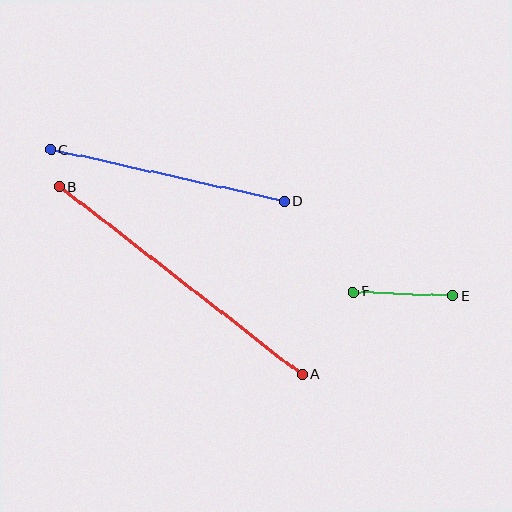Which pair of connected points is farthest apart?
Points A and B are farthest apart.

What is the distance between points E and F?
The distance is approximately 99 pixels.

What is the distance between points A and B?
The distance is approximately 307 pixels.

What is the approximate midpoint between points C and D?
The midpoint is at approximately (168, 176) pixels.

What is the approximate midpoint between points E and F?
The midpoint is at approximately (403, 294) pixels.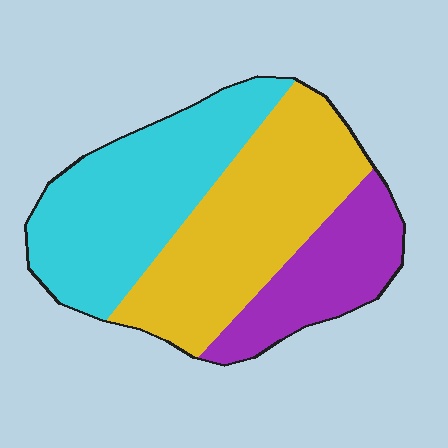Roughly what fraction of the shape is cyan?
Cyan covers roughly 40% of the shape.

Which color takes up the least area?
Purple, at roughly 20%.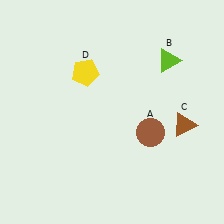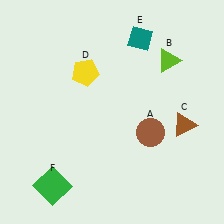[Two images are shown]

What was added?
A teal diamond (E), a green square (F) were added in Image 2.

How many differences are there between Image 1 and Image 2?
There are 2 differences between the two images.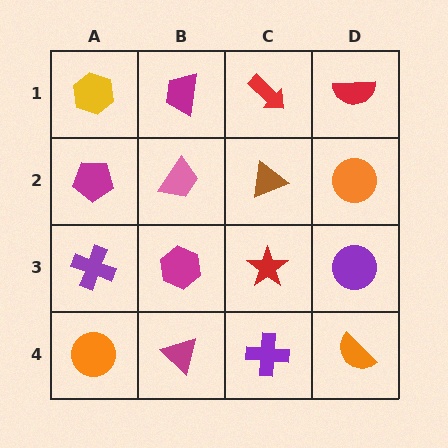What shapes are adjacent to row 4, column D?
A purple circle (row 3, column D), a purple cross (row 4, column C).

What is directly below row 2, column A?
A purple cross.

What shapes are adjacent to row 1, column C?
A brown triangle (row 2, column C), a magenta trapezoid (row 1, column B), a red semicircle (row 1, column D).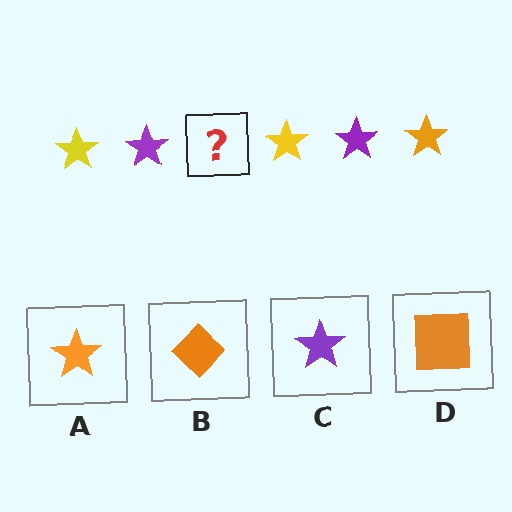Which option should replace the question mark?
Option A.